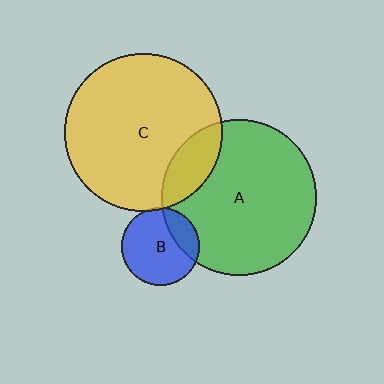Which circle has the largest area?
Circle C (yellow).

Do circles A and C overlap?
Yes.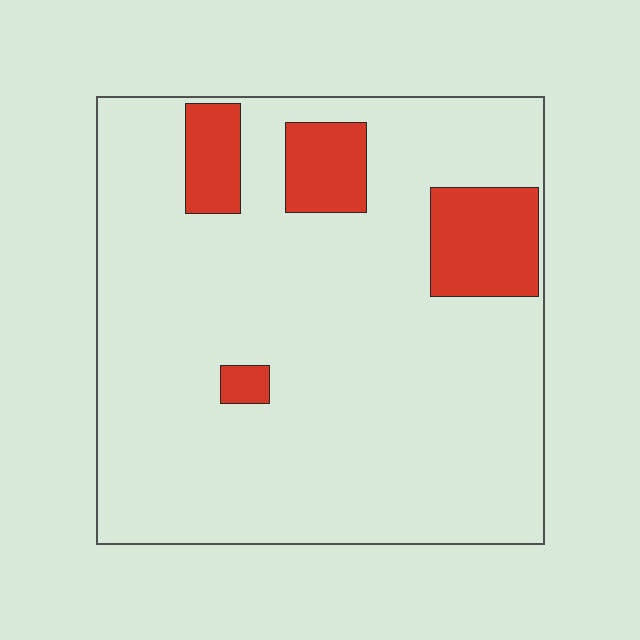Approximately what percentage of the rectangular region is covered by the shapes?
Approximately 15%.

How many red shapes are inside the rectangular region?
4.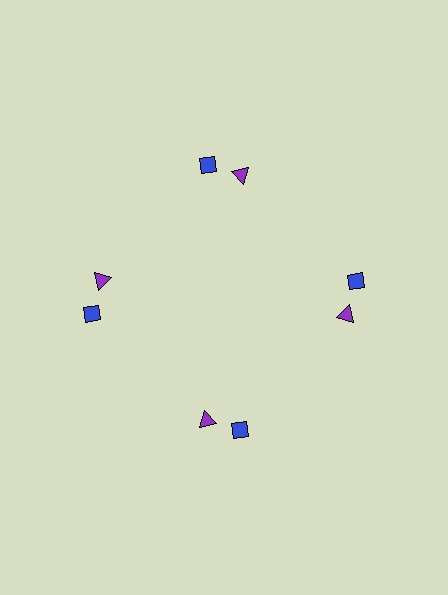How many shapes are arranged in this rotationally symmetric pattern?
There are 8 shapes, arranged in 4 groups of 2.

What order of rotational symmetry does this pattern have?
This pattern has 4-fold rotational symmetry.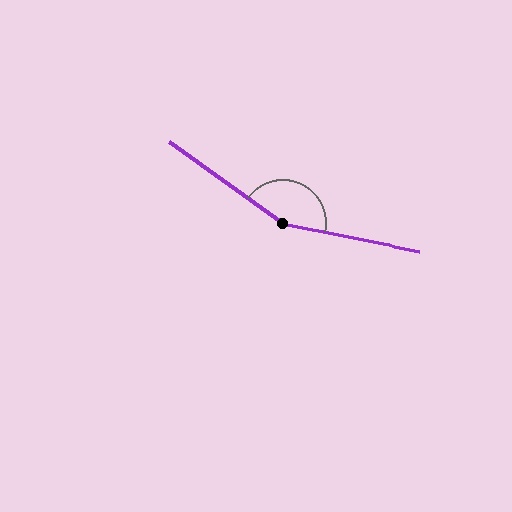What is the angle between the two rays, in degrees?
Approximately 156 degrees.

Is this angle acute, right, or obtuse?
It is obtuse.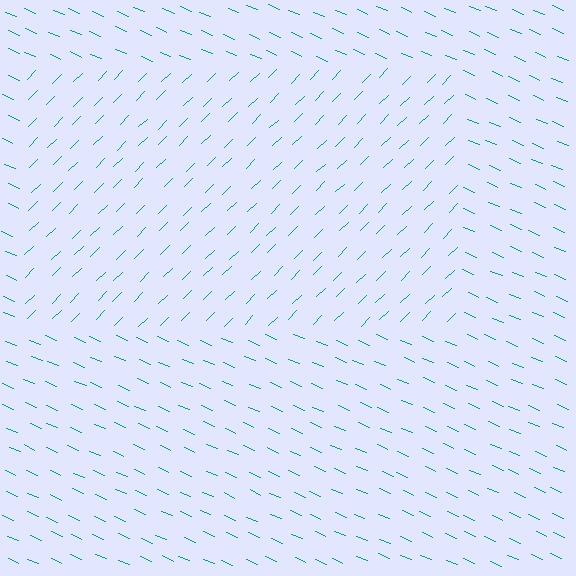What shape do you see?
I see a rectangle.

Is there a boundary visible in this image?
Yes, there is a texture boundary formed by a change in line orientation.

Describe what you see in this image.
The image is filled with small teal line segments. A rectangle region in the image has lines oriented differently from the surrounding lines, creating a visible texture boundary.